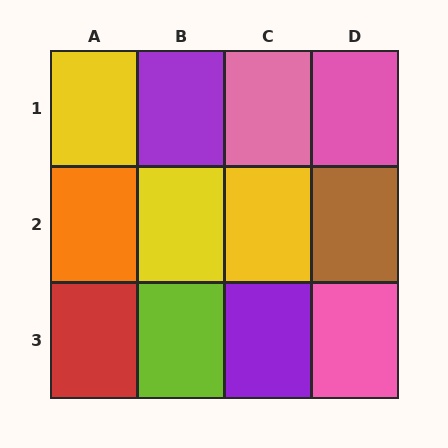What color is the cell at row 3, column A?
Red.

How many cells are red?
1 cell is red.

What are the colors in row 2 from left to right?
Orange, yellow, yellow, brown.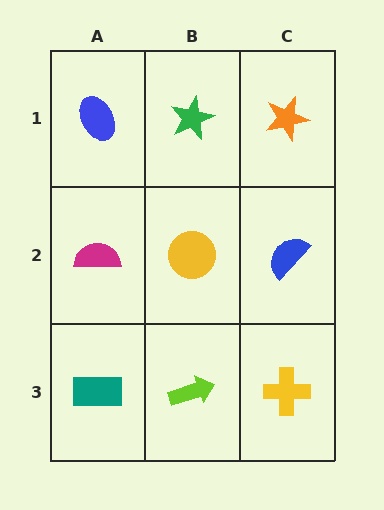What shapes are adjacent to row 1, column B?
A yellow circle (row 2, column B), a blue ellipse (row 1, column A), an orange star (row 1, column C).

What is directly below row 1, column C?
A blue semicircle.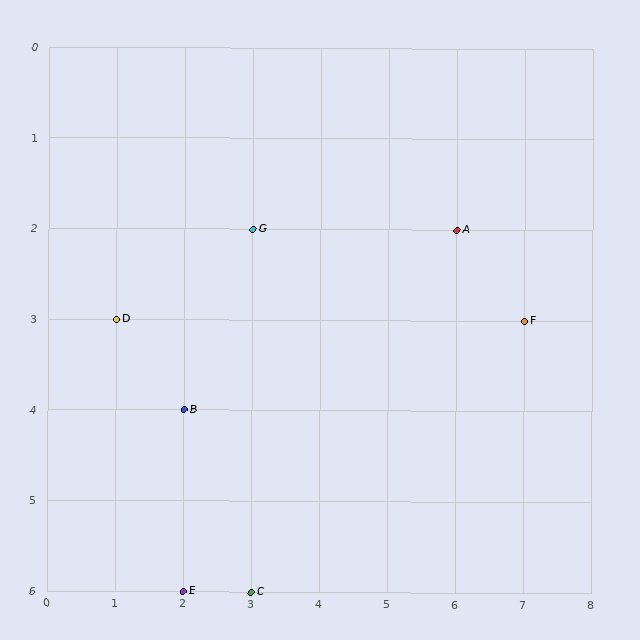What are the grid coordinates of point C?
Point C is at grid coordinates (3, 6).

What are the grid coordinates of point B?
Point B is at grid coordinates (2, 4).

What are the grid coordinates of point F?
Point F is at grid coordinates (7, 3).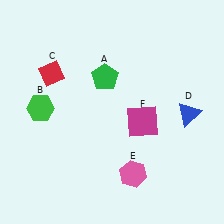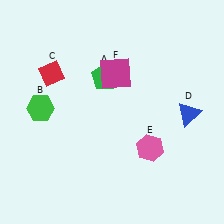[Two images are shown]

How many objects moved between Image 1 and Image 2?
2 objects moved between the two images.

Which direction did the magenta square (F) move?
The magenta square (F) moved up.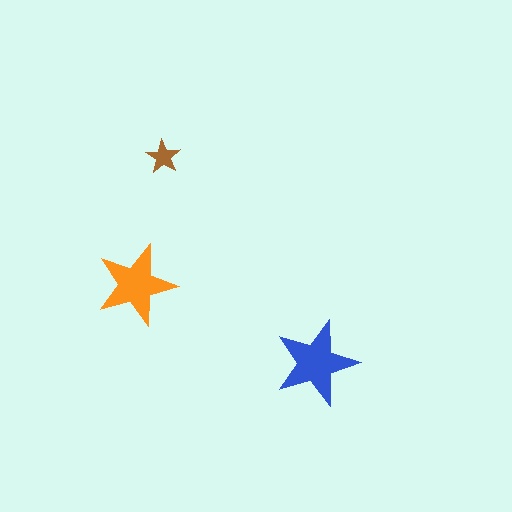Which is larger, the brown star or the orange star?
The orange one.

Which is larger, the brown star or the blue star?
The blue one.